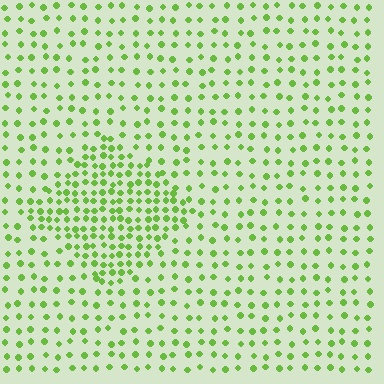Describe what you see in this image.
The image contains small lime elements arranged at two different densities. A diamond-shaped region is visible where the elements are more densely packed than the surrounding area.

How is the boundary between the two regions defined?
The boundary is defined by a change in element density (approximately 2.1x ratio). All elements are the same color, size, and shape.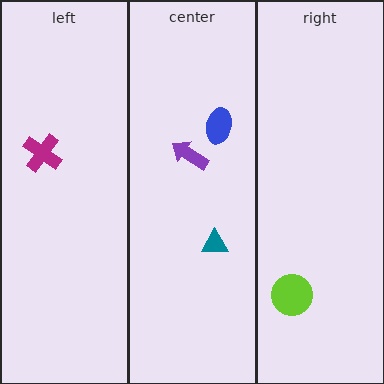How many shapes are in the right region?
1.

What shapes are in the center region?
The blue ellipse, the purple arrow, the teal triangle.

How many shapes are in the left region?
1.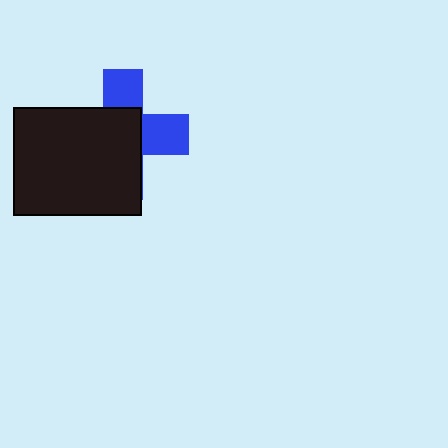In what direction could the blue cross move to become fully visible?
The blue cross could move toward the upper-right. That would shift it out from behind the black rectangle entirely.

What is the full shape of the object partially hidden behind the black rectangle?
The partially hidden object is a blue cross.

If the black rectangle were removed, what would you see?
You would see the complete blue cross.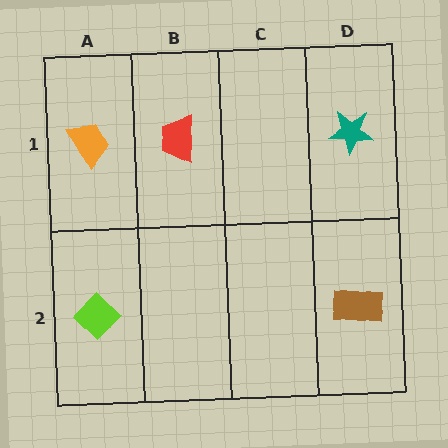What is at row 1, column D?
A teal star.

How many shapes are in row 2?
2 shapes.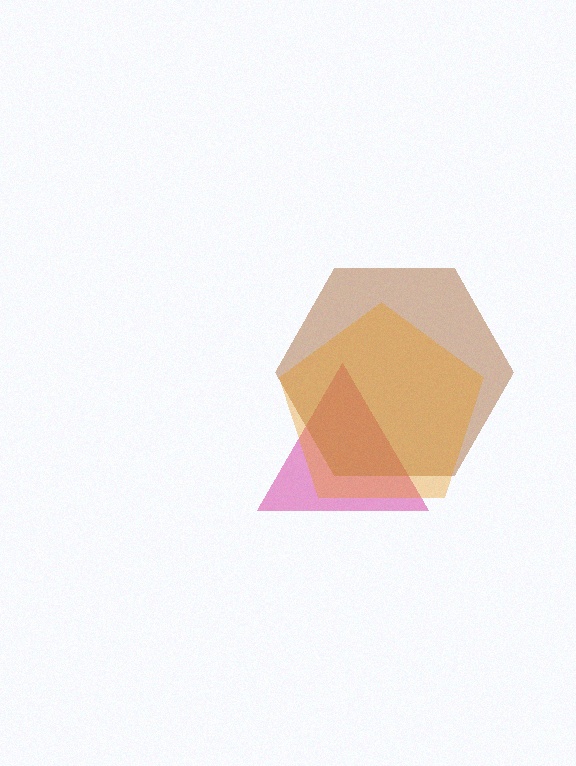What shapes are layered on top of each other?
The layered shapes are: a magenta triangle, a brown hexagon, an orange pentagon.